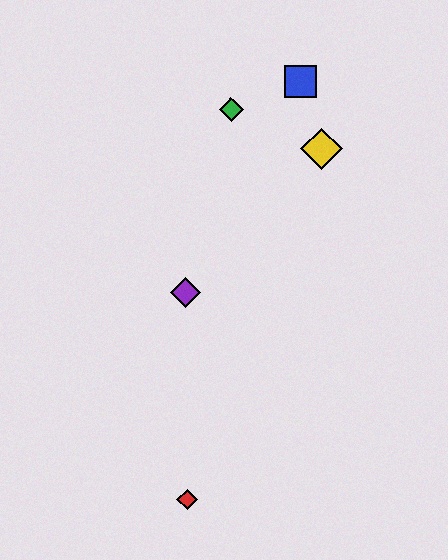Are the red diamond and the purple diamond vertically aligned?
Yes, both are at x≈187.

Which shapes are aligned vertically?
The red diamond, the purple diamond are aligned vertically.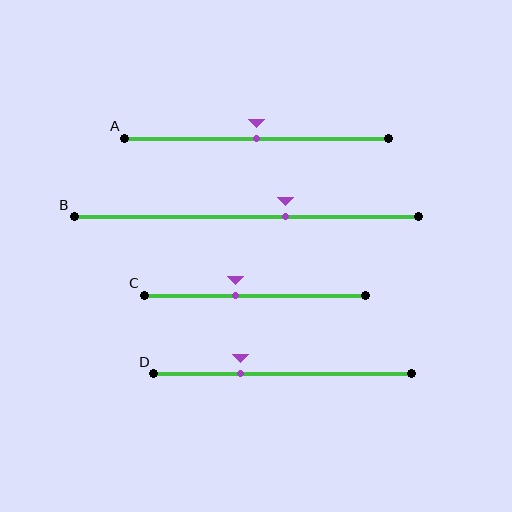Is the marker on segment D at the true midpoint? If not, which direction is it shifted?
No, the marker on segment D is shifted to the left by about 16% of the segment length.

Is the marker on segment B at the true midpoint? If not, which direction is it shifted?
No, the marker on segment B is shifted to the right by about 11% of the segment length.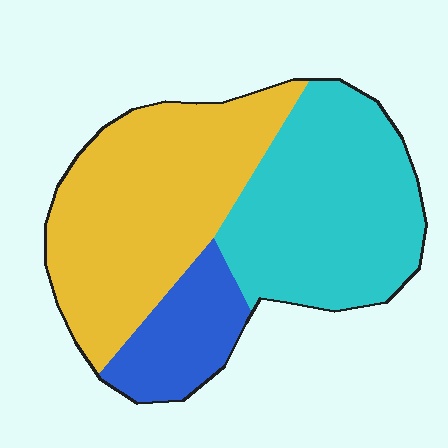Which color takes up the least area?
Blue, at roughly 15%.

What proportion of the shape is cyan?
Cyan covers roughly 40% of the shape.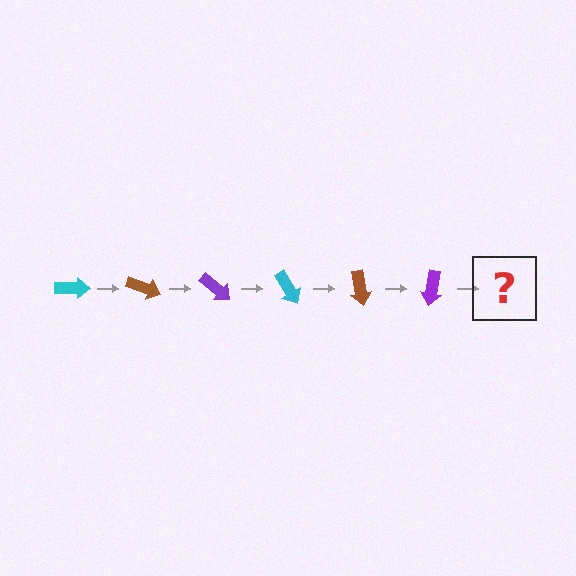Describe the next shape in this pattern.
It should be a cyan arrow, rotated 120 degrees from the start.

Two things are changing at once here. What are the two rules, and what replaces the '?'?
The two rules are that it rotates 20 degrees each step and the color cycles through cyan, brown, and purple. The '?' should be a cyan arrow, rotated 120 degrees from the start.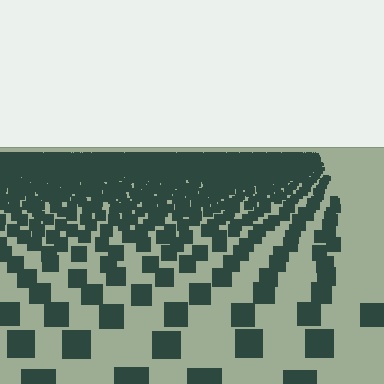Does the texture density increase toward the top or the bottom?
Density increases toward the top.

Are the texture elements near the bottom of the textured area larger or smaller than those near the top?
Larger. Near the bottom, elements are closer to the viewer and appear at a bigger on-screen size.